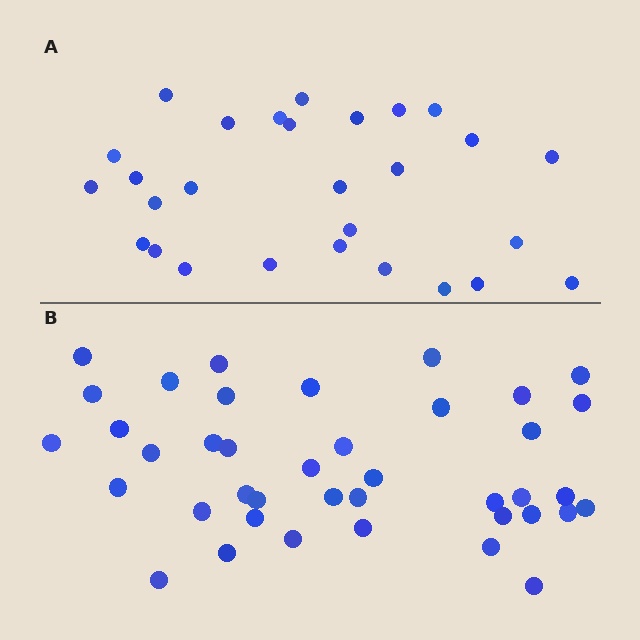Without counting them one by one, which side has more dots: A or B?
Region B (the bottom region) has more dots.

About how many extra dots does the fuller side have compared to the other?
Region B has roughly 12 or so more dots than region A.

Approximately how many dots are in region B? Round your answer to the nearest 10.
About 40 dots.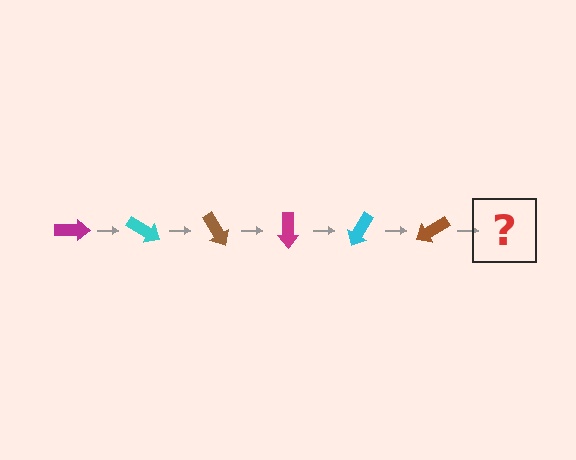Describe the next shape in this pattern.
It should be a magenta arrow, rotated 180 degrees from the start.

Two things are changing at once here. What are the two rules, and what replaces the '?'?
The two rules are that it rotates 30 degrees each step and the color cycles through magenta, cyan, and brown. The '?' should be a magenta arrow, rotated 180 degrees from the start.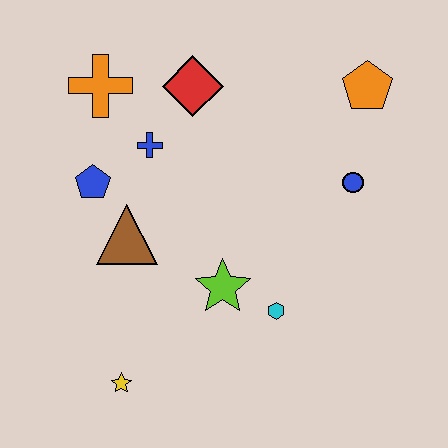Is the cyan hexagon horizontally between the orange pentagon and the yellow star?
Yes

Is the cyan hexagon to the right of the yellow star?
Yes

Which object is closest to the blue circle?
The orange pentagon is closest to the blue circle.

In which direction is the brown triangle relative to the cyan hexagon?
The brown triangle is to the left of the cyan hexagon.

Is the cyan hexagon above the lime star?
No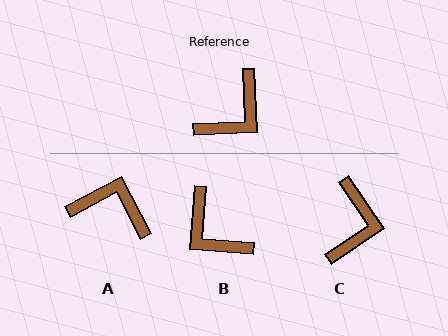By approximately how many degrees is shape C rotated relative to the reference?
Approximately 31 degrees counter-clockwise.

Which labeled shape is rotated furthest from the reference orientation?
A, about 116 degrees away.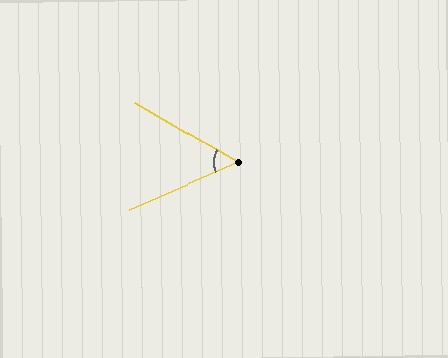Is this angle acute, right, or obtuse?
It is acute.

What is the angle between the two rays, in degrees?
Approximately 53 degrees.